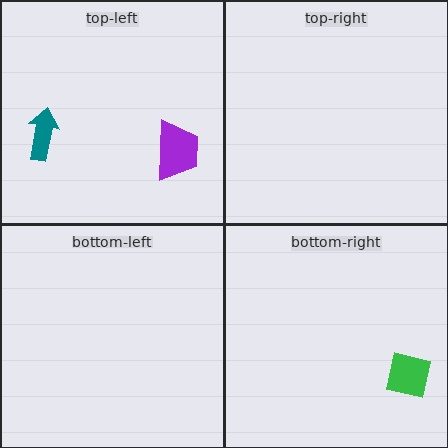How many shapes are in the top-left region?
2.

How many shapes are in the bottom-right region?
1.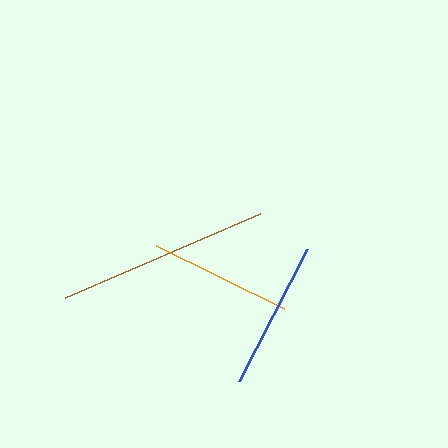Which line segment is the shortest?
The orange line is the shortest at approximately 143 pixels.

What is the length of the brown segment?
The brown segment is approximately 213 pixels long.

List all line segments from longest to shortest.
From longest to shortest: brown, blue, orange.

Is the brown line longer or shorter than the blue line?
The brown line is longer than the blue line.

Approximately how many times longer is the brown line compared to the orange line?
The brown line is approximately 1.5 times the length of the orange line.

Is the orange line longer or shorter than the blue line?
The blue line is longer than the orange line.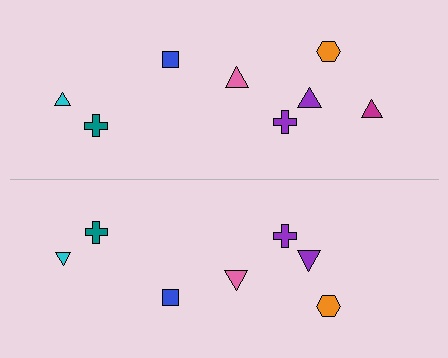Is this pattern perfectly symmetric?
No, the pattern is not perfectly symmetric. A magenta triangle is missing from the bottom side.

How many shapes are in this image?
There are 15 shapes in this image.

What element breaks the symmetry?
A magenta triangle is missing from the bottom side.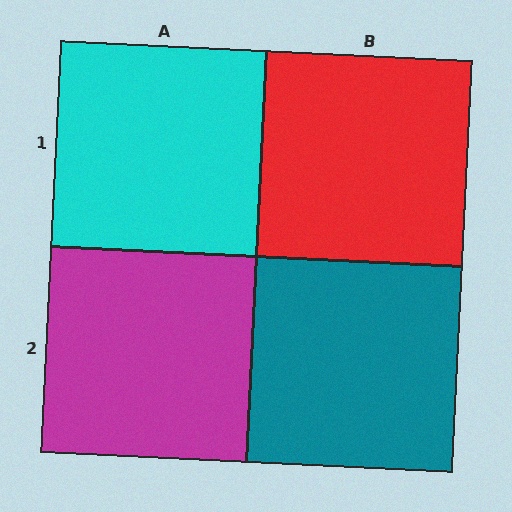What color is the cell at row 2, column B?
Teal.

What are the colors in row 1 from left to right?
Cyan, red.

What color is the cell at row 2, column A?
Magenta.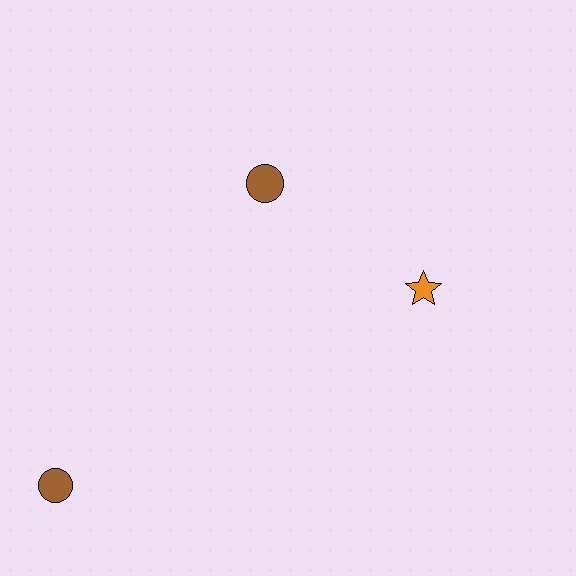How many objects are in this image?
There are 3 objects.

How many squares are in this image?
There are no squares.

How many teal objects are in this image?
There are no teal objects.